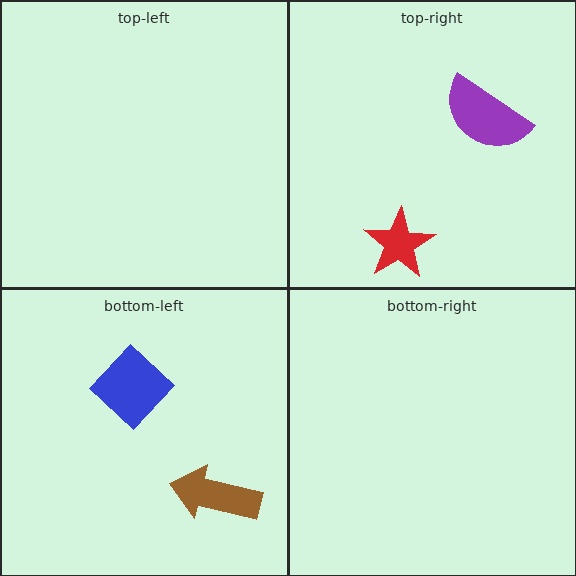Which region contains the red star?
The top-right region.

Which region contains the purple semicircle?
The top-right region.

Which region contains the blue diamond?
The bottom-left region.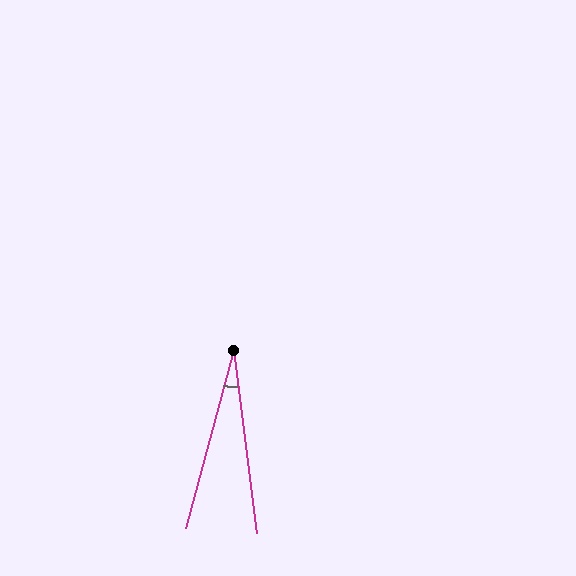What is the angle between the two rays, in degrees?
Approximately 22 degrees.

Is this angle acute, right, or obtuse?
It is acute.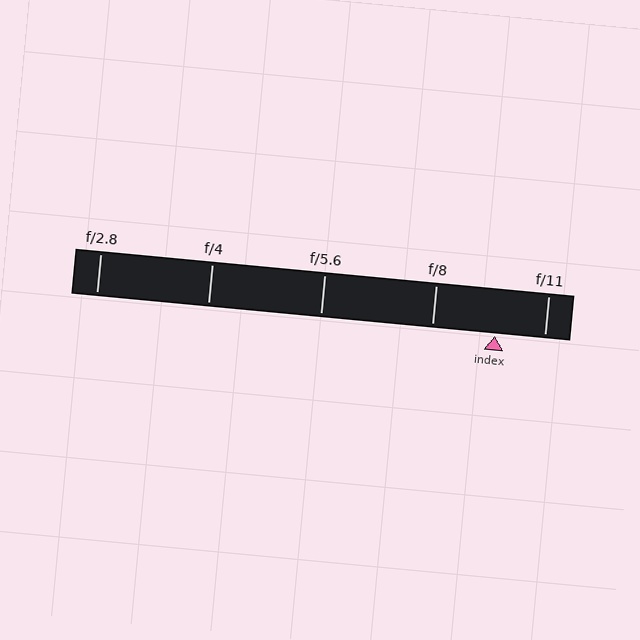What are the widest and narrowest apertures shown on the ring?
The widest aperture shown is f/2.8 and the narrowest is f/11.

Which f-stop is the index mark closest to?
The index mark is closest to f/11.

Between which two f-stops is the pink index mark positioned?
The index mark is between f/8 and f/11.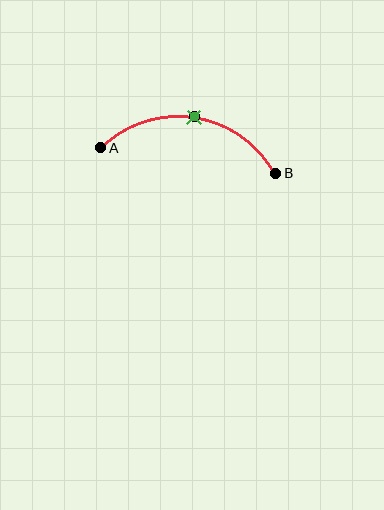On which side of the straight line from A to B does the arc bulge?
The arc bulges above the straight line connecting A and B.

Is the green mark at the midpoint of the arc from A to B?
Yes. The green mark lies on the arc at equal arc-length from both A and B — it is the arc midpoint.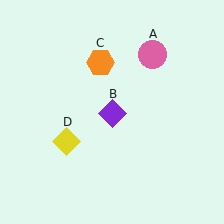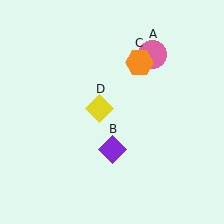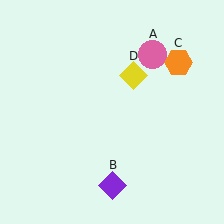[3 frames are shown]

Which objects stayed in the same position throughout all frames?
Pink circle (object A) remained stationary.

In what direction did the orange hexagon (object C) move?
The orange hexagon (object C) moved right.